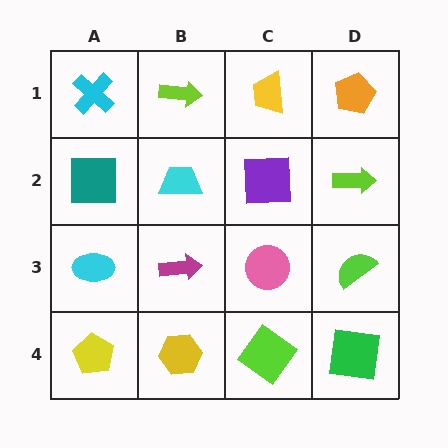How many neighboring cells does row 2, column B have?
4.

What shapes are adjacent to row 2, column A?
A cyan cross (row 1, column A), a cyan ellipse (row 3, column A), a cyan trapezoid (row 2, column B).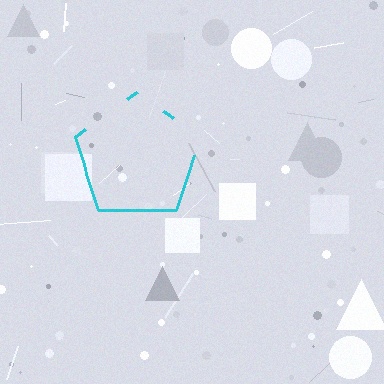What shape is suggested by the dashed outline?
The dashed outline suggests a pentagon.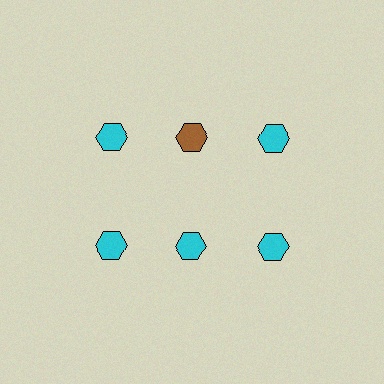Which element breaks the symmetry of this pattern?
The brown hexagon in the top row, second from left column breaks the symmetry. All other shapes are cyan hexagons.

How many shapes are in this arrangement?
There are 6 shapes arranged in a grid pattern.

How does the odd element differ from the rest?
It has a different color: brown instead of cyan.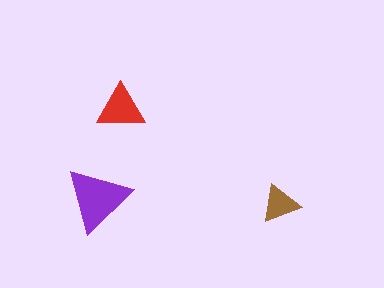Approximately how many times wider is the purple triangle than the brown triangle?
About 1.5 times wider.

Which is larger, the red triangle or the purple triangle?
The purple one.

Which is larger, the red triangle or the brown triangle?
The red one.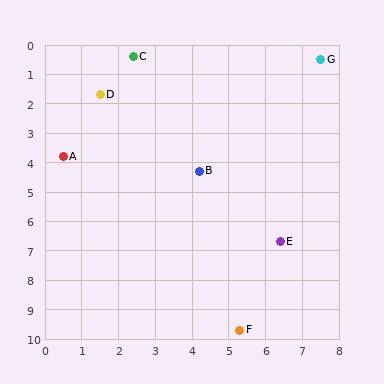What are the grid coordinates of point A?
Point A is at approximately (0.5, 3.8).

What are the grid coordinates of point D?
Point D is at approximately (1.5, 1.7).